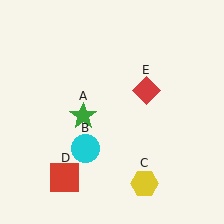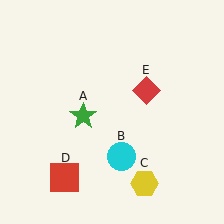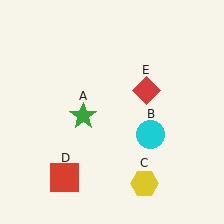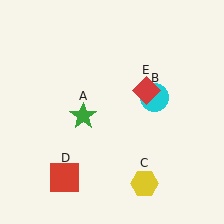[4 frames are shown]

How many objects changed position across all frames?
1 object changed position: cyan circle (object B).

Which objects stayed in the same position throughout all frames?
Green star (object A) and yellow hexagon (object C) and red square (object D) and red diamond (object E) remained stationary.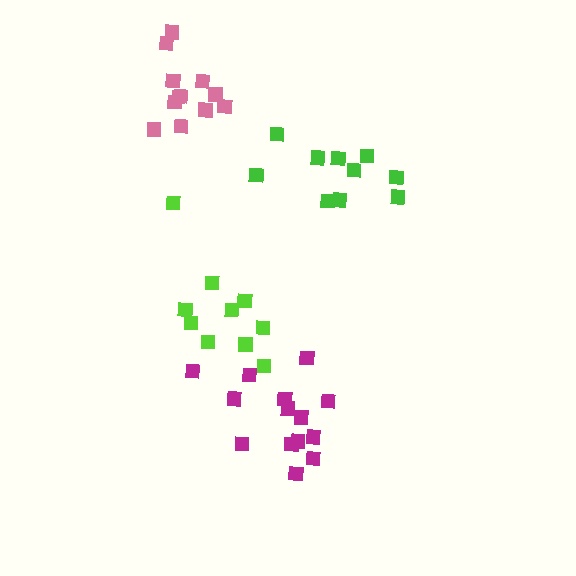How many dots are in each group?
Group 1: 10 dots, Group 2: 15 dots, Group 3: 12 dots, Group 4: 10 dots (47 total).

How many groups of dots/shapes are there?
There are 4 groups.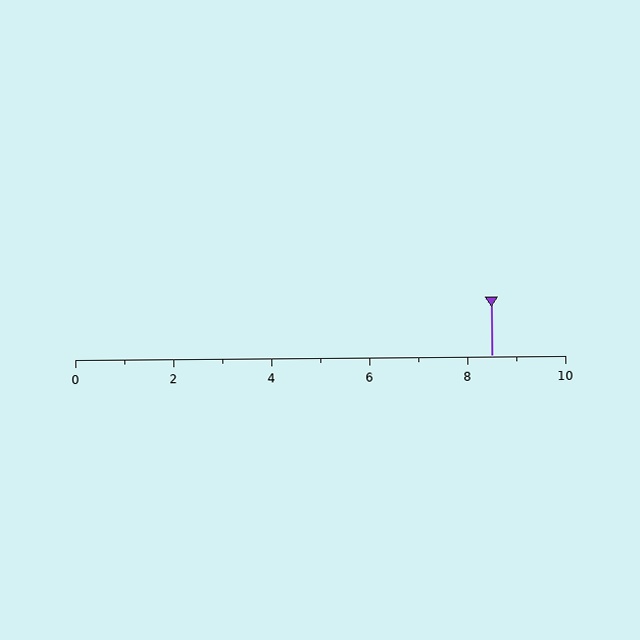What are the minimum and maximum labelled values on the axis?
The axis runs from 0 to 10.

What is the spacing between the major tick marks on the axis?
The major ticks are spaced 2 apart.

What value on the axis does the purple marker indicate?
The marker indicates approximately 8.5.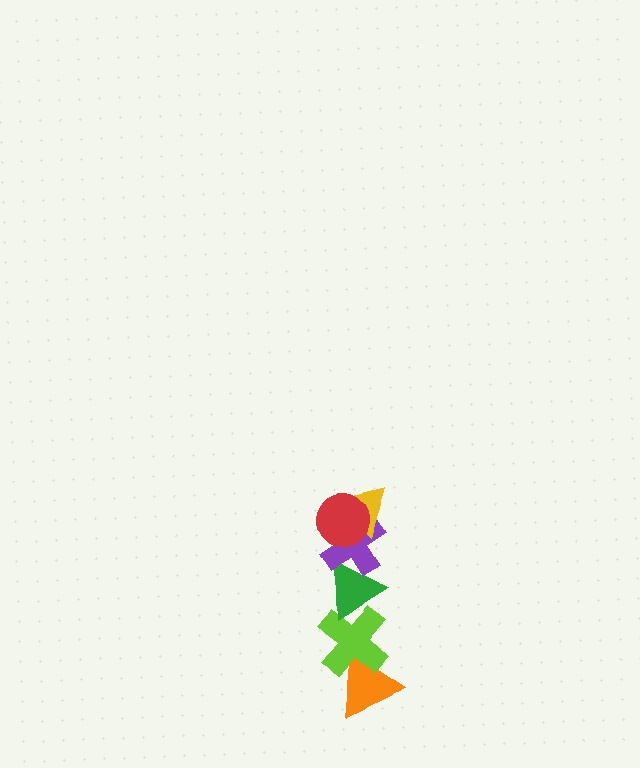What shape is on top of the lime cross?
The green triangle is on top of the lime cross.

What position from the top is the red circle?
The red circle is 1st from the top.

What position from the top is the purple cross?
The purple cross is 3rd from the top.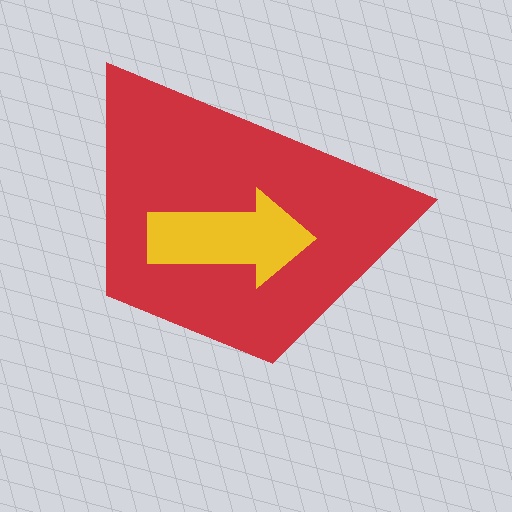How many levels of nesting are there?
2.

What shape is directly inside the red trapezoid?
The yellow arrow.